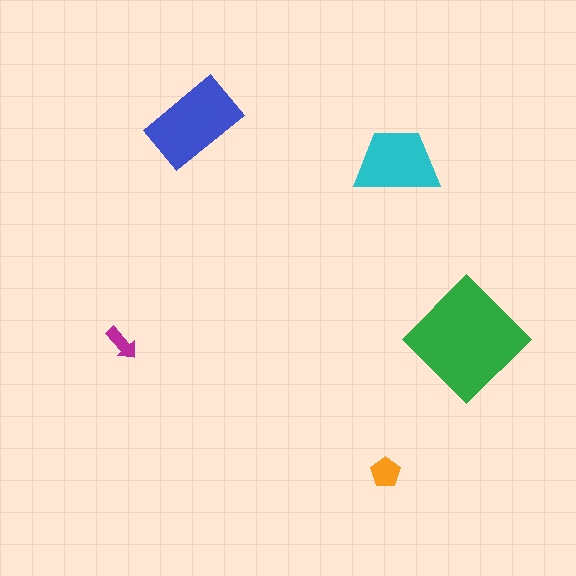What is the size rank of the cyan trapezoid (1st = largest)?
3rd.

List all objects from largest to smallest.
The green diamond, the blue rectangle, the cyan trapezoid, the orange pentagon, the magenta arrow.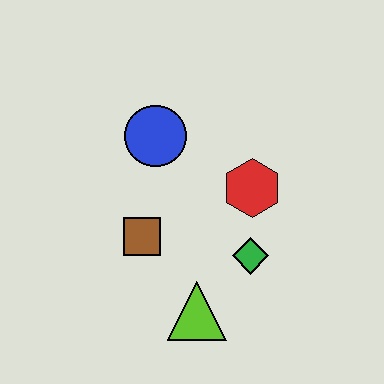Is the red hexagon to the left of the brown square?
No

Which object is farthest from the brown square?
The red hexagon is farthest from the brown square.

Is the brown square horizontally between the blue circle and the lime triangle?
No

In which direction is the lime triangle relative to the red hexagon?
The lime triangle is below the red hexagon.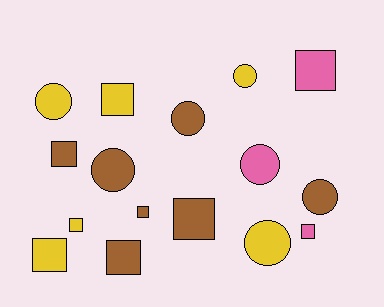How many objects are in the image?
There are 16 objects.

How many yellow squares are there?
There are 3 yellow squares.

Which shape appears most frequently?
Square, with 9 objects.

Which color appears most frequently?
Brown, with 7 objects.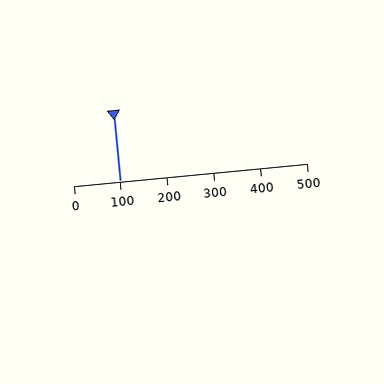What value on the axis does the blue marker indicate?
The marker indicates approximately 100.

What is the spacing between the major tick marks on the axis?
The major ticks are spaced 100 apart.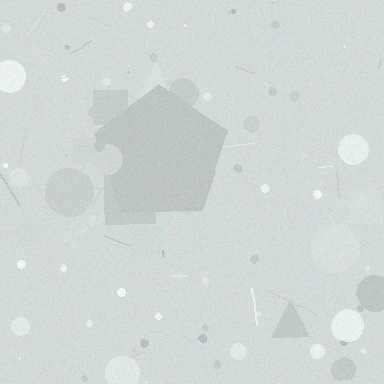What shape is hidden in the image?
A pentagon is hidden in the image.